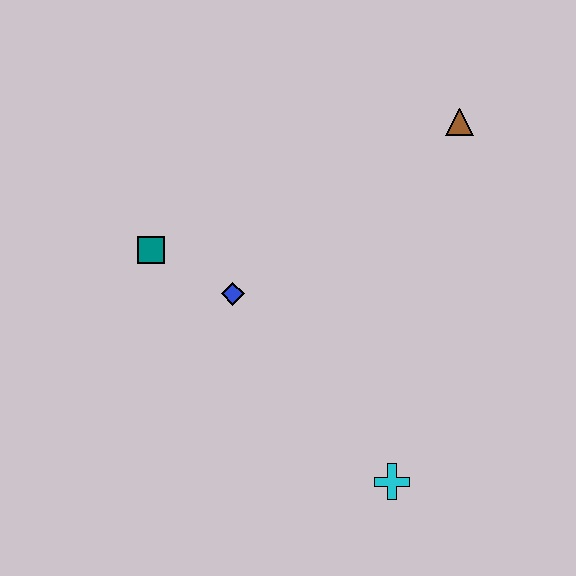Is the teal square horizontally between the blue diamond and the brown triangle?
No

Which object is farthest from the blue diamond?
The brown triangle is farthest from the blue diamond.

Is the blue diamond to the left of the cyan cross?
Yes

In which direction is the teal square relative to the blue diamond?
The teal square is to the left of the blue diamond.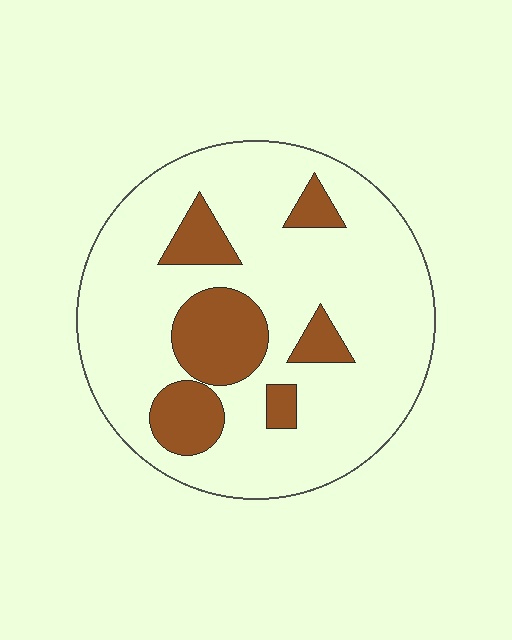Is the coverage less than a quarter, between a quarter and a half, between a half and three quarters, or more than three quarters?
Less than a quarter.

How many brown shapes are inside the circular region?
6.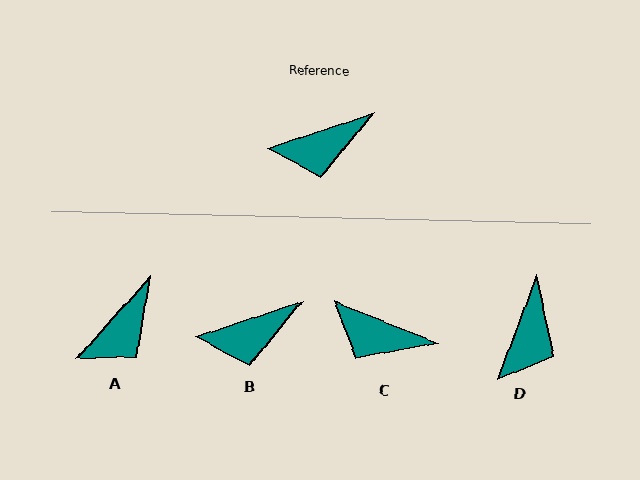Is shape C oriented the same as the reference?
No, it is off by about 40 degrees.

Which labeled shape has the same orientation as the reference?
B.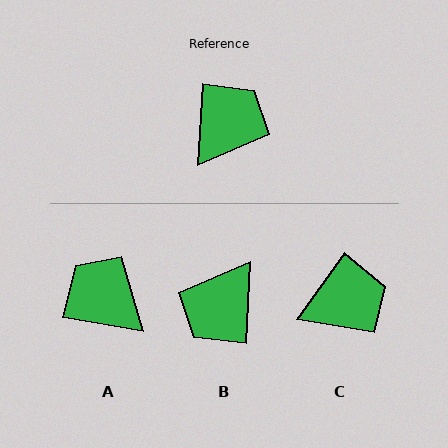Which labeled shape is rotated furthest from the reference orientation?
B, about 179 degrees away.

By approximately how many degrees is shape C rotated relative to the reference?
Approximately 33 degrees clockwise.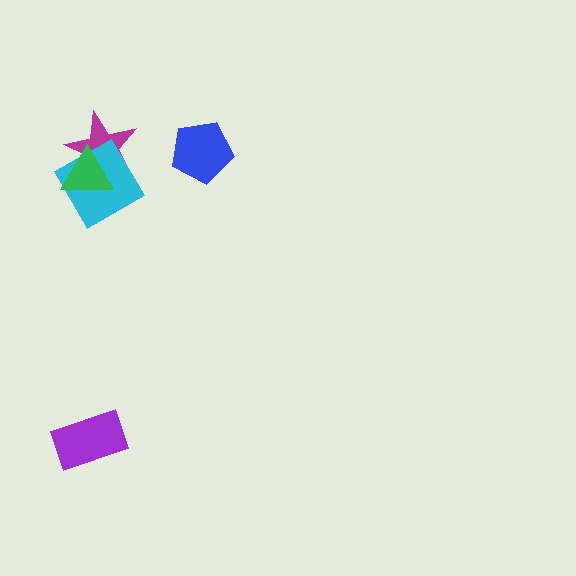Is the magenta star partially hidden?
Yes, it is partially covered by another shape.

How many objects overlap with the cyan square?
2 objects overlap with the cyan square.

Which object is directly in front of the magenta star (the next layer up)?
The cyan square is directly in front of the magenta star.